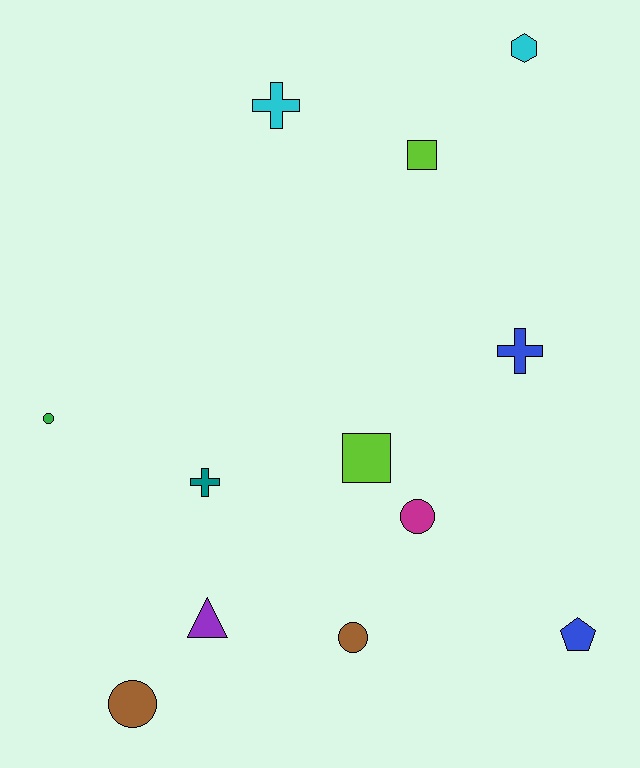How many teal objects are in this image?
There is 1 teal object.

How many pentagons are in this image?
There is 1 pentagon.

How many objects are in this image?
There are 12 objects.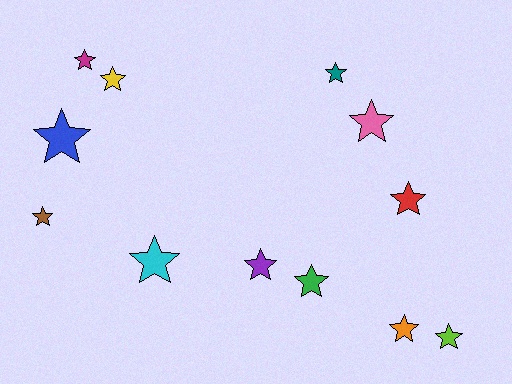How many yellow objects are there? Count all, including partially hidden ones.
There is 1 yellow object.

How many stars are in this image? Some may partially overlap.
There are 12 stars.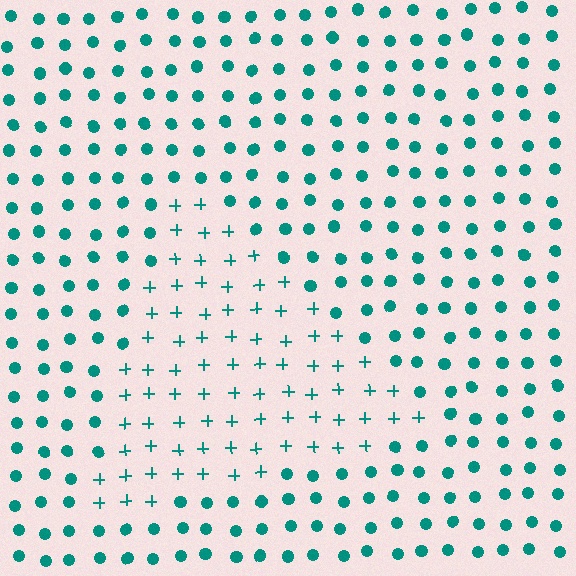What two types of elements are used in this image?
The image uses plus signs inside the triangle region and circles outside it.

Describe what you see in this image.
The image is filled with small teal elements arranged in a uniform grid. A triangle-shaped region contains plus signs, while the surrounding area contains circles. The boundary is defined purely by the change in element shape.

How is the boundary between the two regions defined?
The boundary is defined by a change in element shape: plus signs inside vs. circles outside. All elements share the same color and spacing.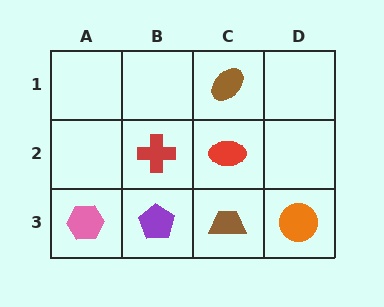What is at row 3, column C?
A brown trapezoid.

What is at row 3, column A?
A pink hexagon.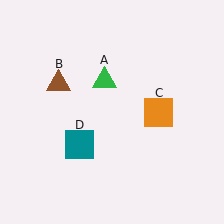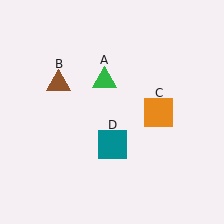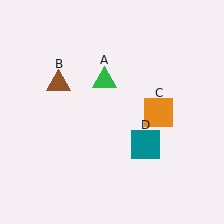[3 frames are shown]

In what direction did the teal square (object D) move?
The teal square (object D) moved right.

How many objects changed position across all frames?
1 object changed position: teal square (object D).